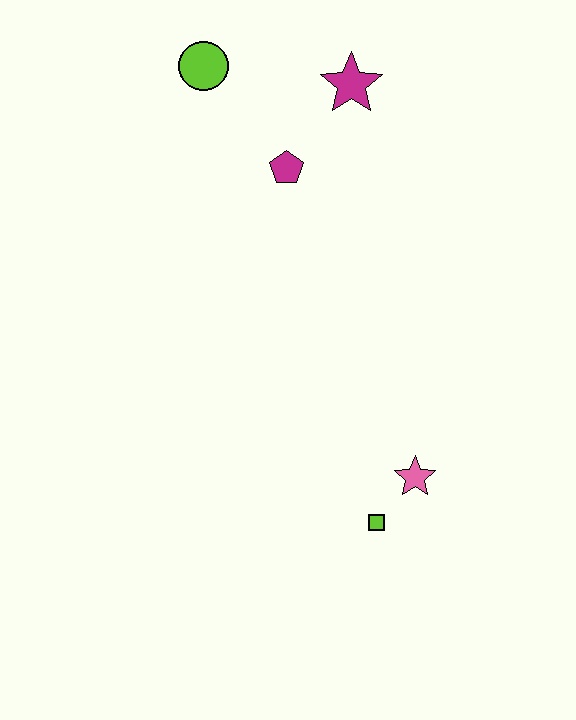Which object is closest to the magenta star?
The magenta pentagon is closest to the magenta star.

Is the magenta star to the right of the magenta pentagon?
Yes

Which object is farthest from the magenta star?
The lime square is farthest from the magenta star.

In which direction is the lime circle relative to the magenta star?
The lime circle is to the left of the magenta star.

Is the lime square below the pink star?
Yes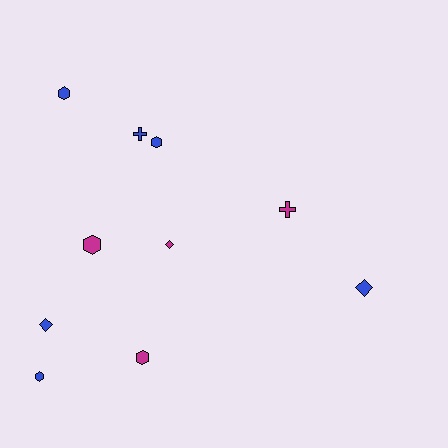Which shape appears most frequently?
Hexagon, with 5 objects.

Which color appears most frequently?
Blue, with 6 objects.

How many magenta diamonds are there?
There is 1 magenta diamond.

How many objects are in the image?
There are 10 objects.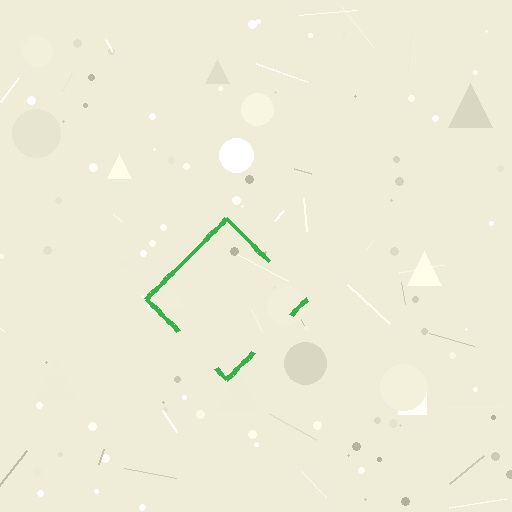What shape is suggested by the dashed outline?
The dashed outline suggests a diamond.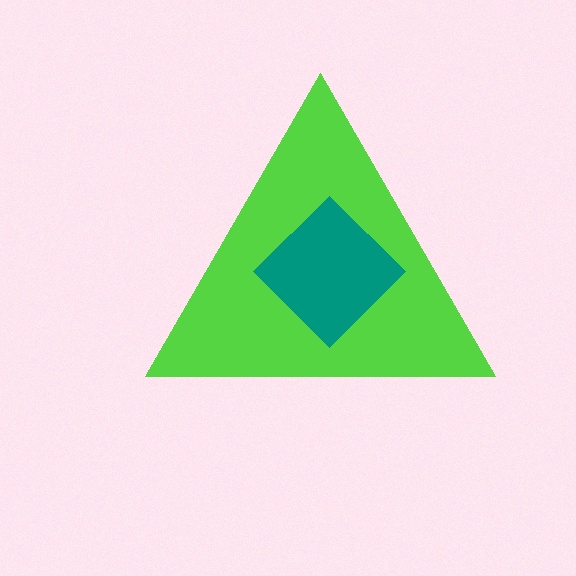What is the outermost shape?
The lime triangle.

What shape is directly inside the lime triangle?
The teal diamond.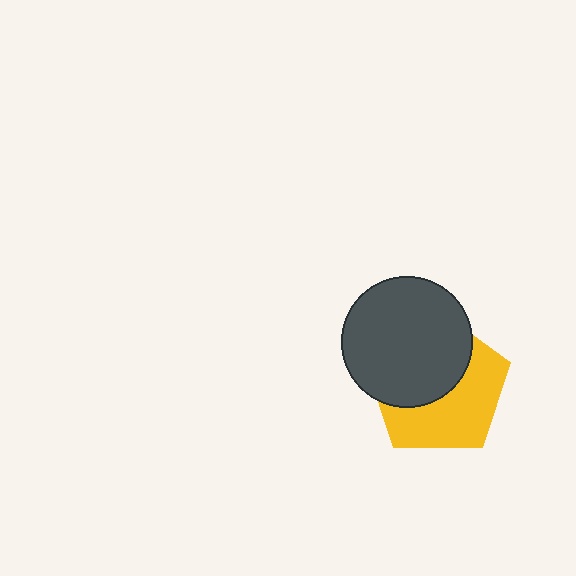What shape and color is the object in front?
The object in front is a dark gray circle.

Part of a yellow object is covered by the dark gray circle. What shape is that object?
It is a pentagon.